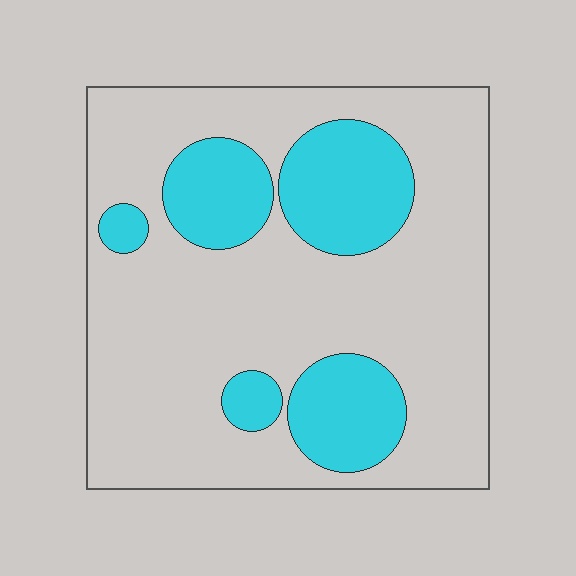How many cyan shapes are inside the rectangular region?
5.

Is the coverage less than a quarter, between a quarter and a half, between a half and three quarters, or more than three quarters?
Between a quarter and a half.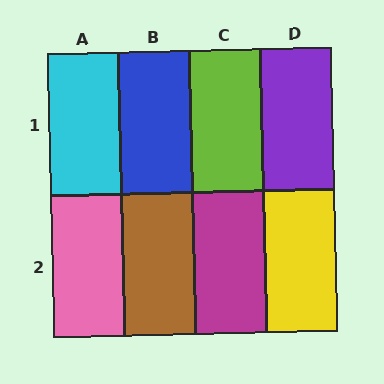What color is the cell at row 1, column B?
Blue.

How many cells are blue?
1 cell is blue.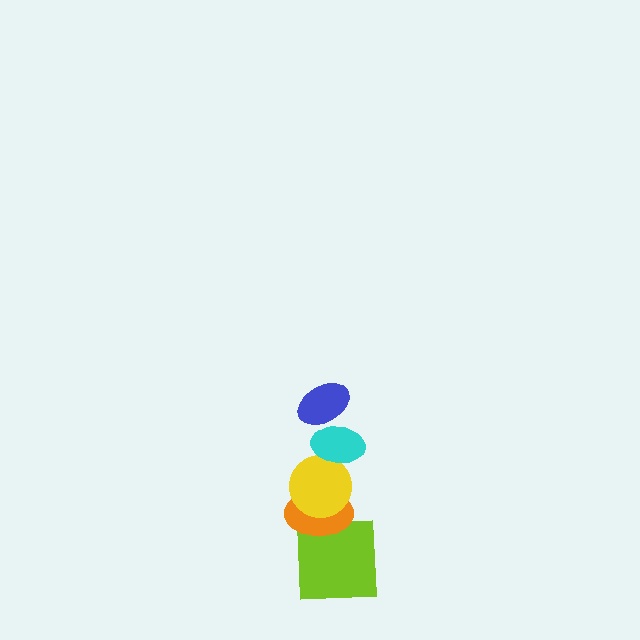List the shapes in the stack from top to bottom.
From top to bottom: the blue ellipse, the cyan ellipse, the yellow circle, the orange ellipse, the lime square.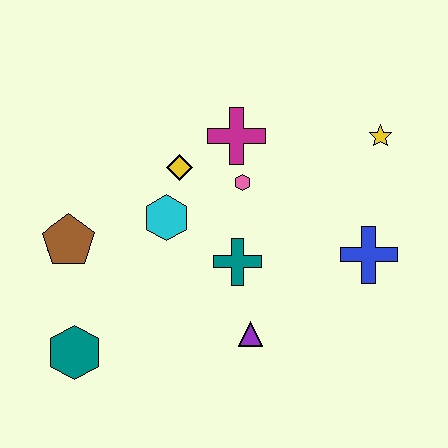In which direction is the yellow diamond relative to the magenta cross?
The yellow diamond is to the left of the magenta cross.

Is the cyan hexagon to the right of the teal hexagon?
Yes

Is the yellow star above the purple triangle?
Yes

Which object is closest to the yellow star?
The blue cross is closest to the yellow star.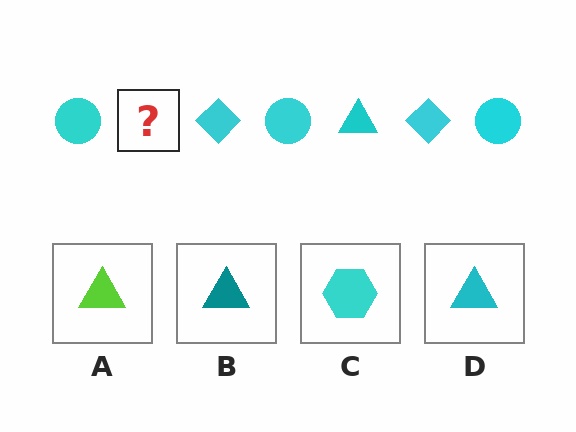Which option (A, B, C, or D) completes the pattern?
D.